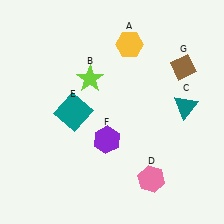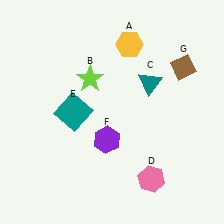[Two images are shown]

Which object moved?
The teal triangle (C) moved left.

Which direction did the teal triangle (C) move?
The teal triangle (C) moved left.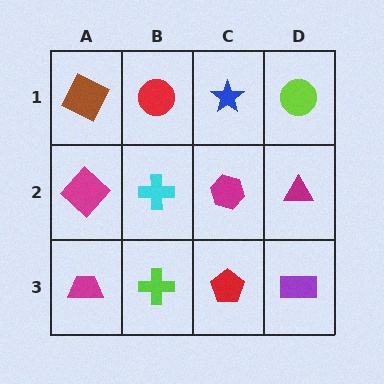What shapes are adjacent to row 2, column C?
A blue star (row 1, column C), a red pentagon (row 3, column C), a cyan cross (row 2, column B), a magenta triangle (row 2, column D).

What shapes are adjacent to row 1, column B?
A cyan cross (row 2, column B), a brown square (row 1, column A), a blue star (row 1, column C).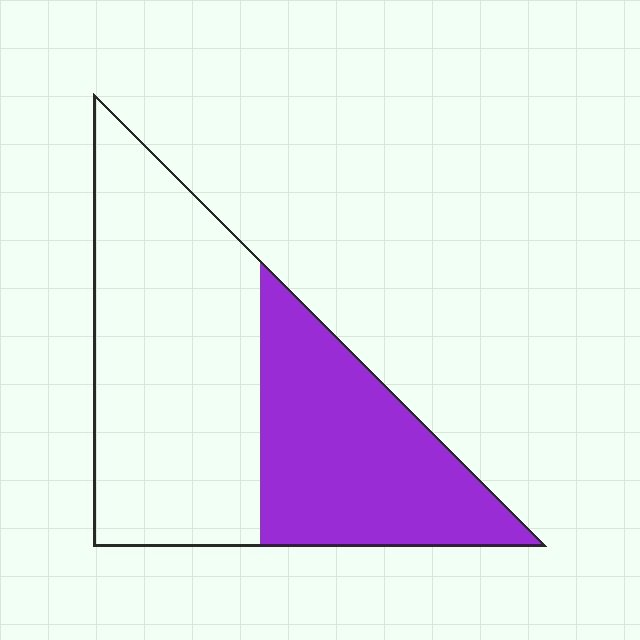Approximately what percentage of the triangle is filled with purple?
Approximately 40%.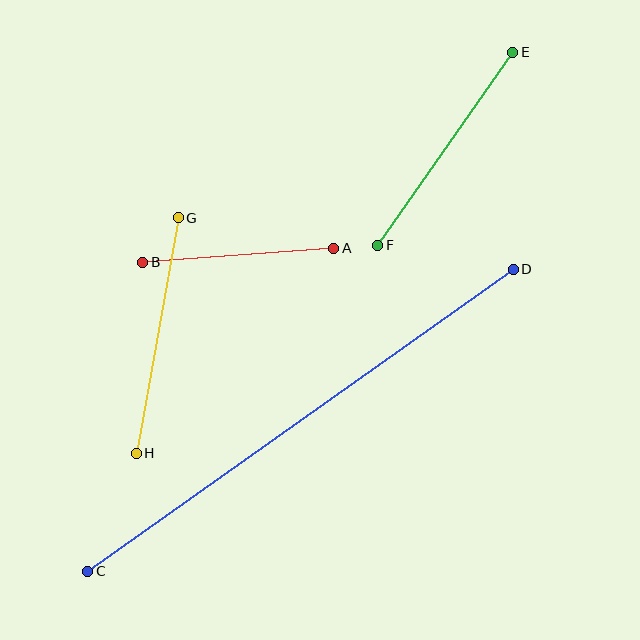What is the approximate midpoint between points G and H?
The midpoint is at approximately (157, 335) pixels.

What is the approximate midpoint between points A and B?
The midpoint is at approximately (238, 255) pixels.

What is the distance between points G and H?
The distance is approximately 239 pixels.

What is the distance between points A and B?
The distance is approximately 192 pixels.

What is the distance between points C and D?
The distance is approximately 522 pixels.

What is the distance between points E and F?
The distance is approximately 236 pixels.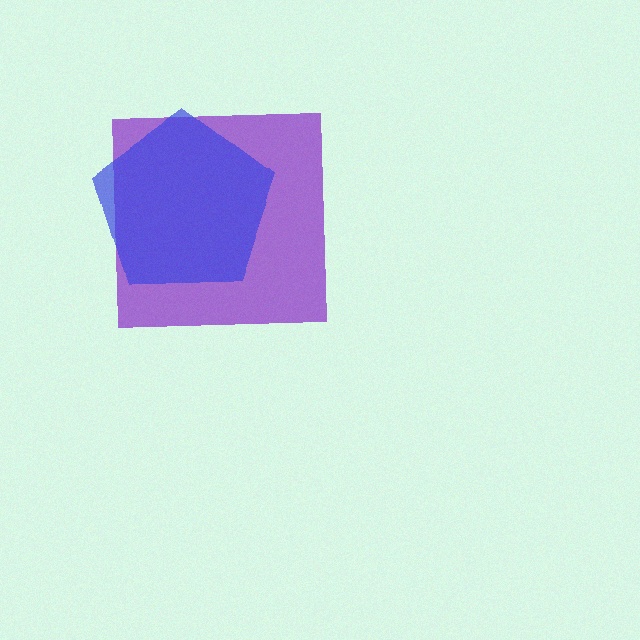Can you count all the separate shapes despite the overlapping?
Yes, there are 2 separate shapes.